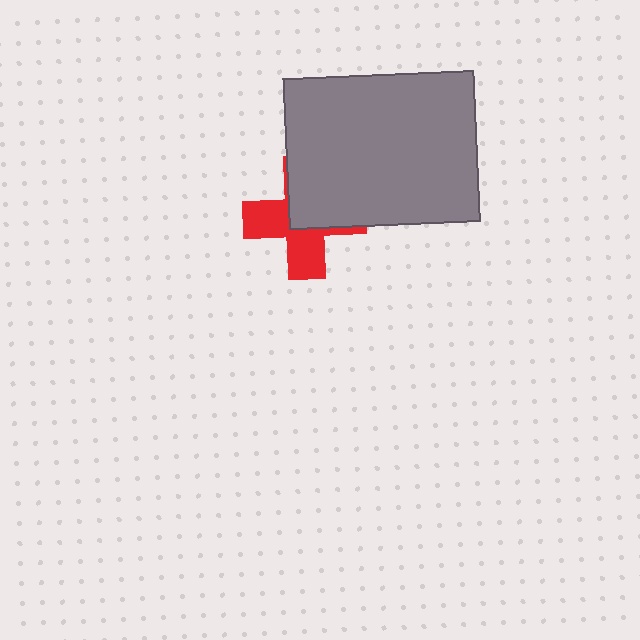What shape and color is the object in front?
The object in front is a gray rectangle.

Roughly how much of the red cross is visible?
About half of it is visible (roughly 51%).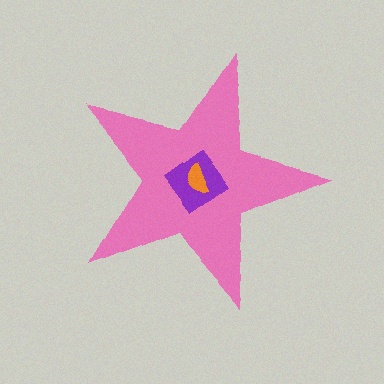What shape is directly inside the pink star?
The purple diamond.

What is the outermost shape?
The pink star.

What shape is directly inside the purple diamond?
The orange semicircle.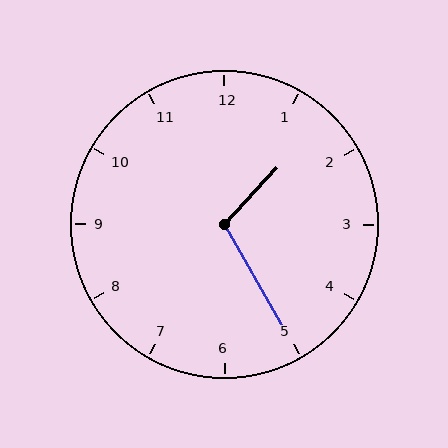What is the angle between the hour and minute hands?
Approximately 108 degrees.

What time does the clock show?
1:25.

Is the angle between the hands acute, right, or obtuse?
It is obtuse.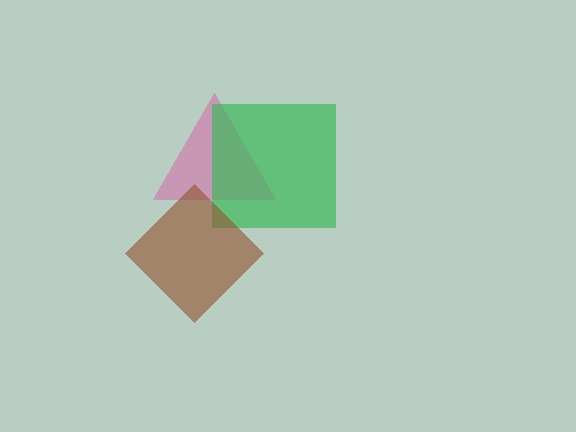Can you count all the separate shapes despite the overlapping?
Yes, there are 3 separate shapes.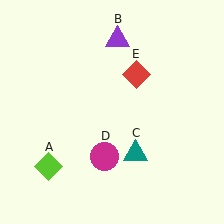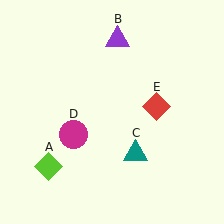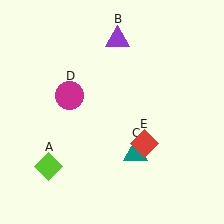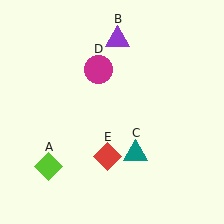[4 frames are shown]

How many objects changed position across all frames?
2 objects changed position: magenta circle (object D), red diamond (object E).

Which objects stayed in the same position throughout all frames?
Lime diamond (object A) and purple triangle (object B) and teal triangle (object C) remained stationary.